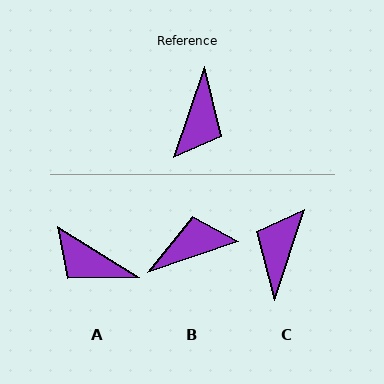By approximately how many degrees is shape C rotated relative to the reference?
Approximately 179 degrees clockwise.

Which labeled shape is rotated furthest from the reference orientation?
C, about 179 degrees away.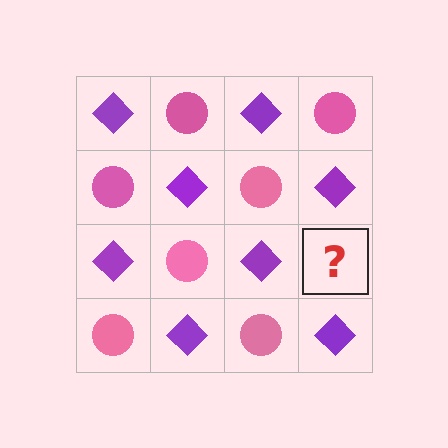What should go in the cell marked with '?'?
The missing cell should contain a pink circle.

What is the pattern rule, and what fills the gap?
The rule is that it alternates purple diamond and pink circle in a checkerboard pattern. The gap should be filled with a pink circle.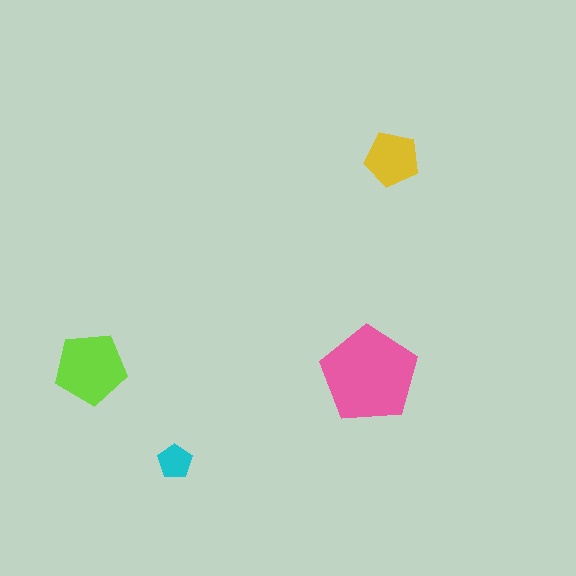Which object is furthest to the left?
The lime pentagon is leftmost.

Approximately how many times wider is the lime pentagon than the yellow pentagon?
About 1.5 times wider.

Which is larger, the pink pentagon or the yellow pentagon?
The pink one.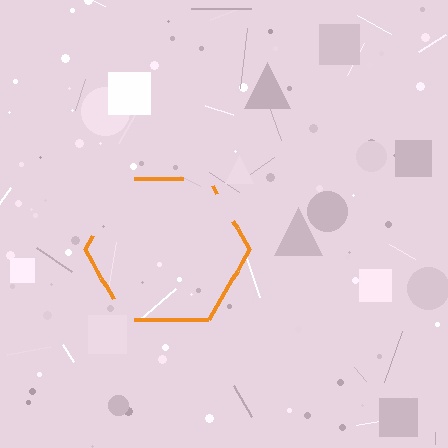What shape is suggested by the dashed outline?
The dashed outline suggests a hexagon.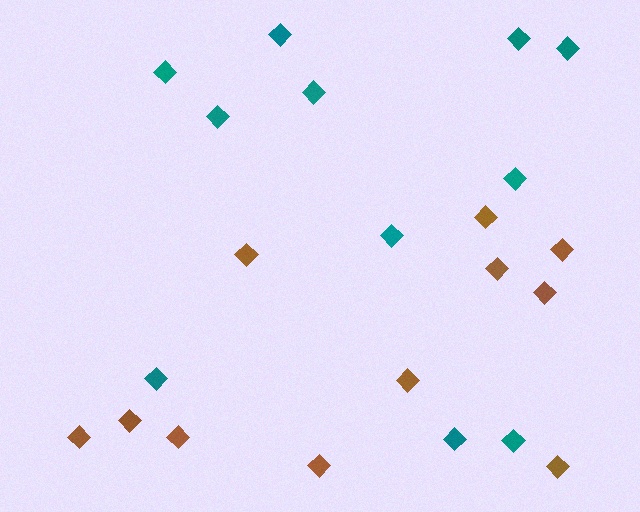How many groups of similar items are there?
There are 2 groups: one group of brown diamonds (11) and one group of teal diamonds (11).